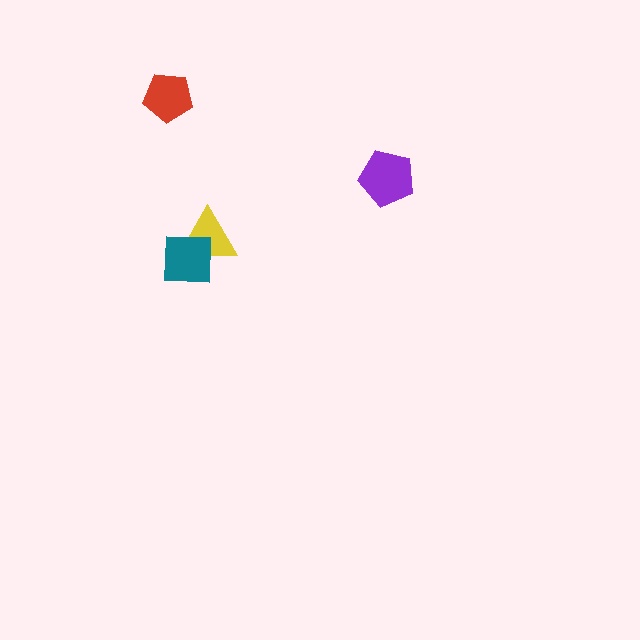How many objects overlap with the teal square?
1 object overlaps with the teal square.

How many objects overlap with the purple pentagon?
0 objects overlap with the purple pentagon.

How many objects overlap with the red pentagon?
0 objects overlap with the red pentagon.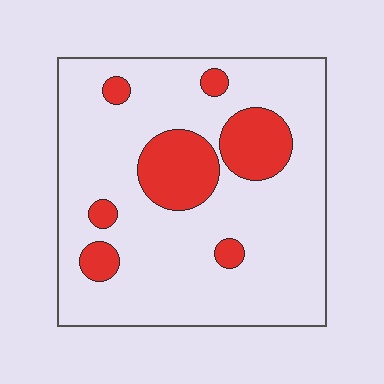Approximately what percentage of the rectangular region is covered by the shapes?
Approximately 20%.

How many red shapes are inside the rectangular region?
7.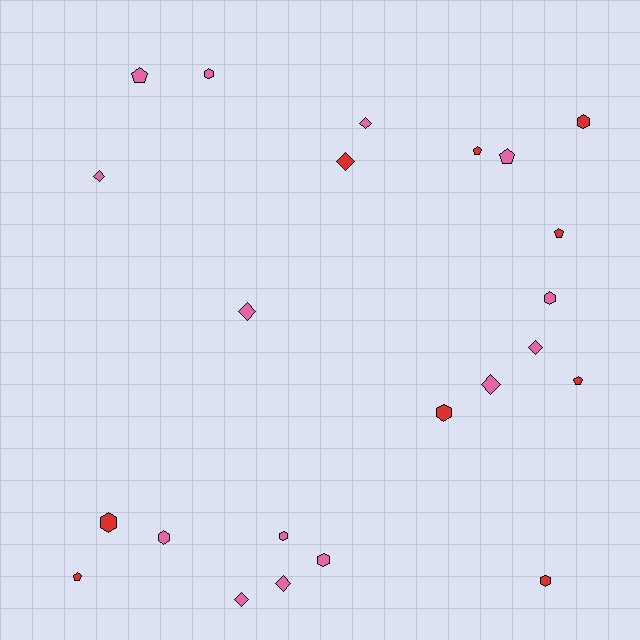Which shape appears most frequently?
Hexagon, with 9 objects.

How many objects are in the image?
There are 23 objects.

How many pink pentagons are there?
There are 2 pink pentagons.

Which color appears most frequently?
Pink, with 14 objects.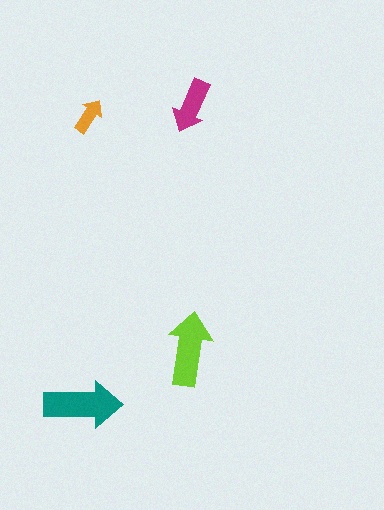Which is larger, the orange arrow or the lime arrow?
The lime one.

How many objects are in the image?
There are 4 objects in the image.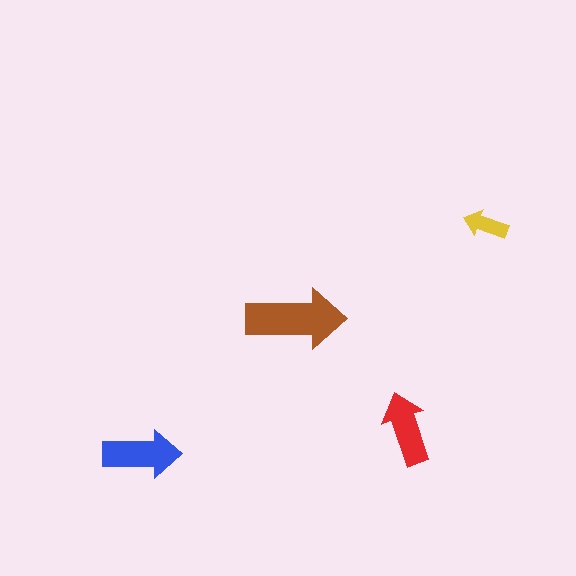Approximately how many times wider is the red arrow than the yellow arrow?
About 1.5 times wider.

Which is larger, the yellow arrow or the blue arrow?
The blue one.